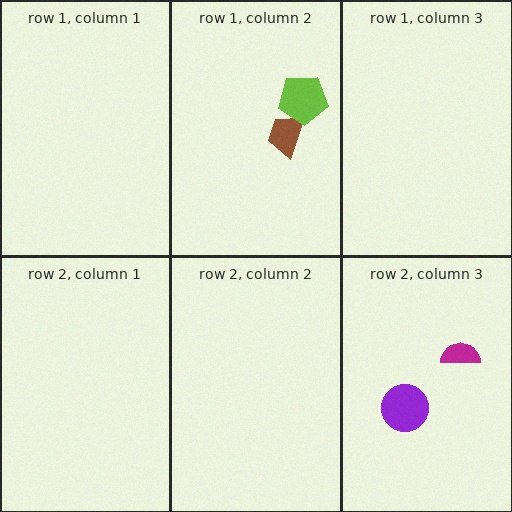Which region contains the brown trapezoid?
The row 1, column 2 region.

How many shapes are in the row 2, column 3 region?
2.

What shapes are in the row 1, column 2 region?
The brown trapezoid, the lime pentagon.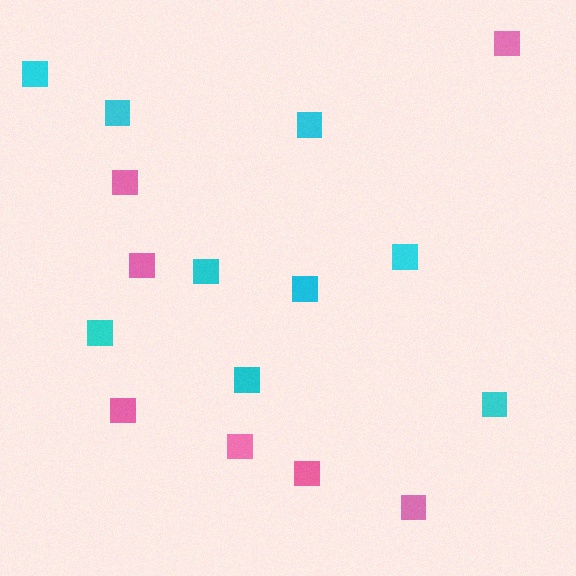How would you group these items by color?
There are 2 groups: one group of pink squares (7) and one group of cyan squares (9).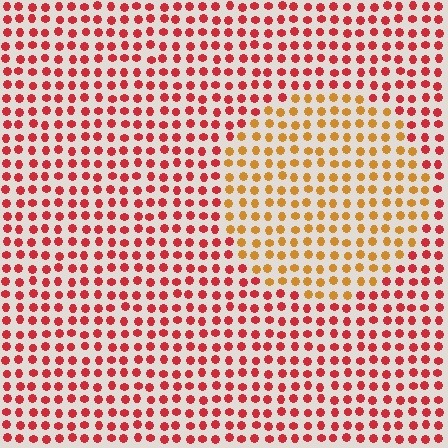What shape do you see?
I see a circle.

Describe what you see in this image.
The image is filled with small red elements in a uniform arrangement. A circle-shaped region is visible where the elements are tinted to a slightly different hue, forming a subtle color boundary.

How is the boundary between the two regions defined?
The boundary is defined purely by a slight shift in hue (about 41 degrees). Spacing, size, and orientation are identical on both sides.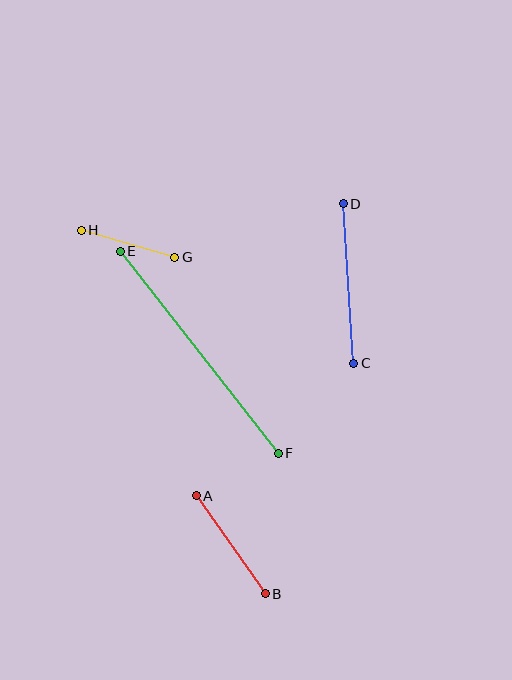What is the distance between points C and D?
The distance is approximately 160 pixels.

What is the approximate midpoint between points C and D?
The midpoint is at approximately (348, 284) pixels.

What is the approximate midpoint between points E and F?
The midpoint is at approximately (199, 352) pixels.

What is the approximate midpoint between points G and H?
The midpoint is at approximately (128, 244) pixels.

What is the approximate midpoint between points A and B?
The midpoint is at approximately (231, 545) pixels.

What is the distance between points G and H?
The distance is approximately 97 pixels.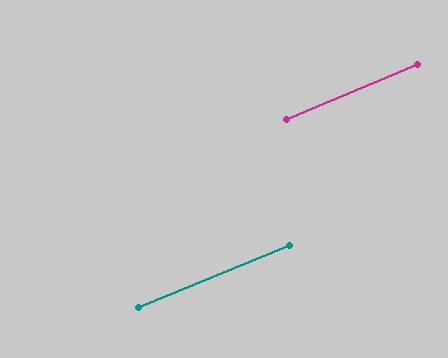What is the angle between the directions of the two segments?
Approximately 0 degrees.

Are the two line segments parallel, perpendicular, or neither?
Parallel — their directions differ by only 0.3°.